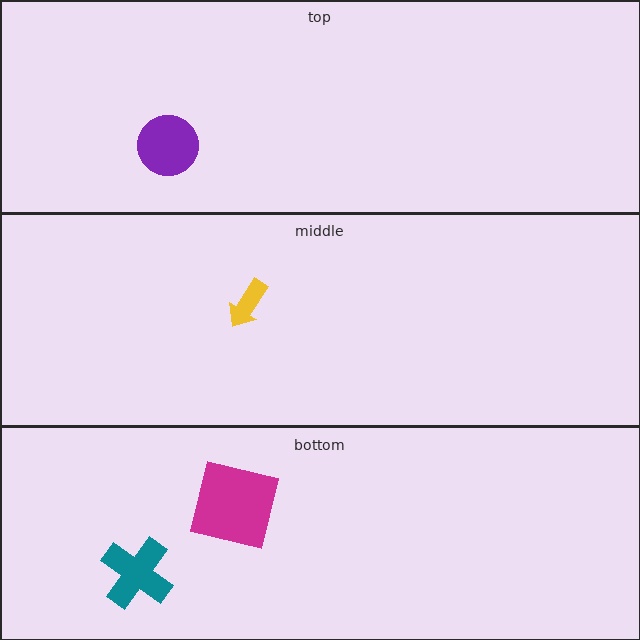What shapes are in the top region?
The purple circle.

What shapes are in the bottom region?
The magenta square, the teal cross.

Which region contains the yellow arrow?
The middle region.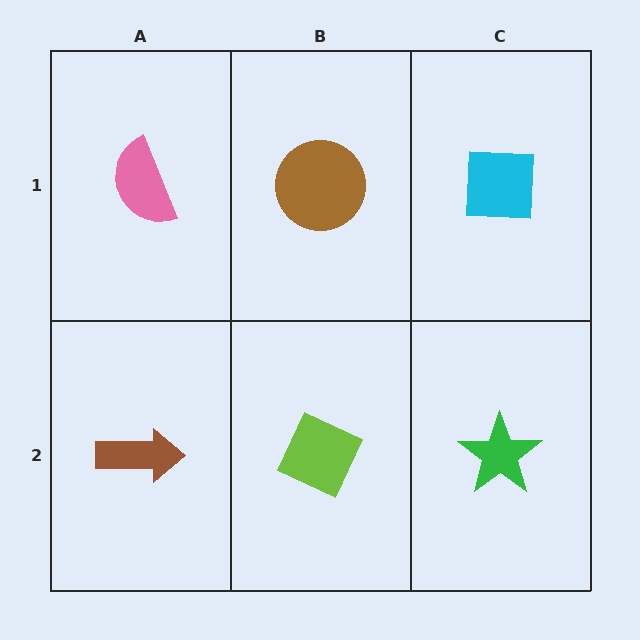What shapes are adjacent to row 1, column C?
A green star (row 2, column C), a brown circle (row 1, column B).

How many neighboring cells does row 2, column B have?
3.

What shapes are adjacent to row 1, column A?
A brown arrow (row 2, column A), a brown circle (row 1, column B).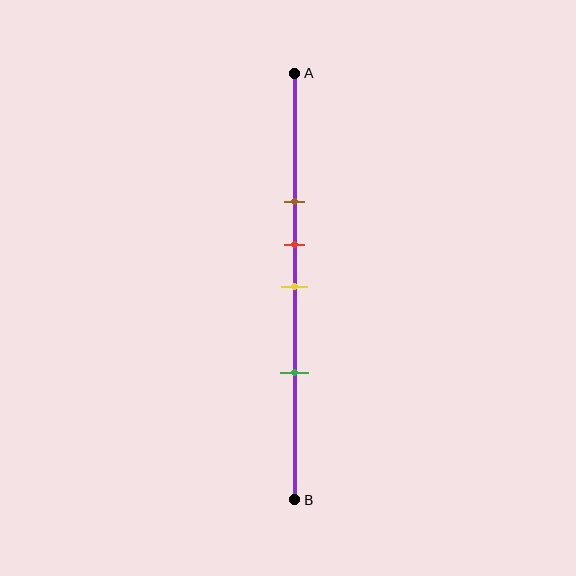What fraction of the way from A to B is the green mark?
The green mark is approximately 70% (0.7) of the way from A to B.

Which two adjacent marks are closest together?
The red and yellow marks are the closest adjacent pair.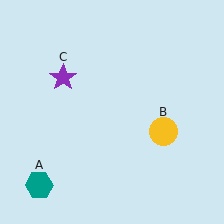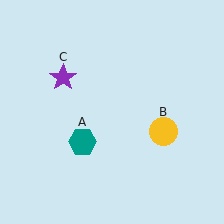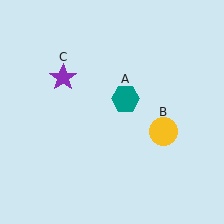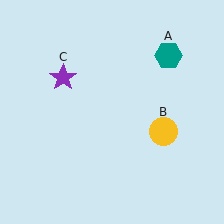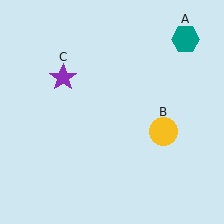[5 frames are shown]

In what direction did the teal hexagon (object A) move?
The teal hexagon (object A) moved up and to the right.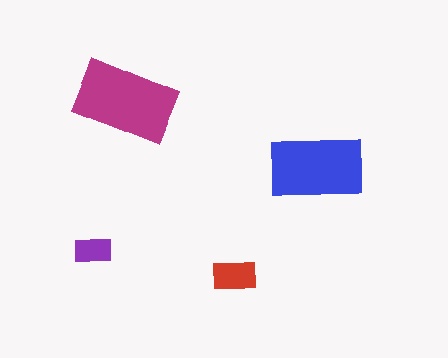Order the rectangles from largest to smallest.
the magenta one, the blue one, the red one, the purple one.